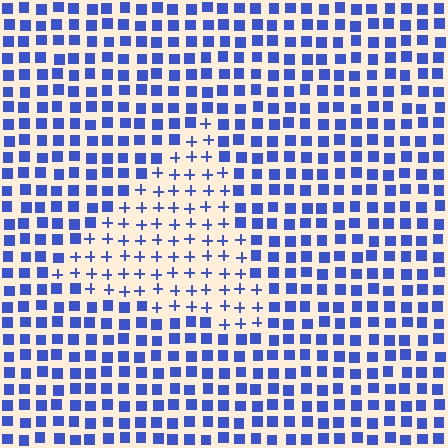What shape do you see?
I see a triangle.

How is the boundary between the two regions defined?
The boundary is defined by a change in element shape: plus signs inside vs. squares outside. All elements share the same color and spacing.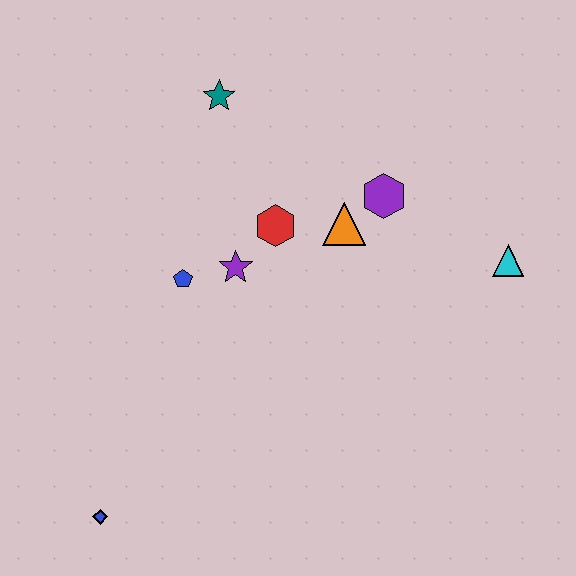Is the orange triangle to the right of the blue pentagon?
Yes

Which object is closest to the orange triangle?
The purple hexagon is closest to the orange triangle.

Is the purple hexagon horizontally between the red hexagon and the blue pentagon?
No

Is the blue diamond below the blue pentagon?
Yes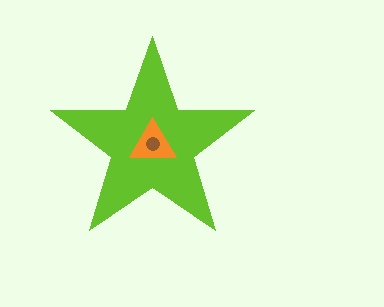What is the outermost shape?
The lime star.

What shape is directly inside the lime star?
The orange triangle.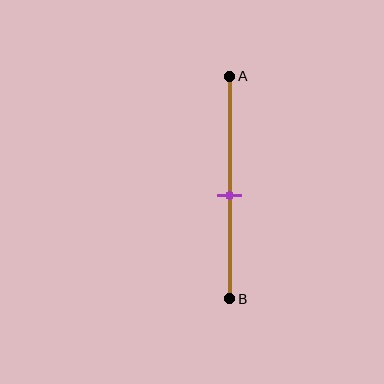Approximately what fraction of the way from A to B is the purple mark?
The purple mark is approximately 55% of the way from A to B.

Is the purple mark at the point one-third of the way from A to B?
No, the mark is at about 55% from A, not at the 33% one-third point.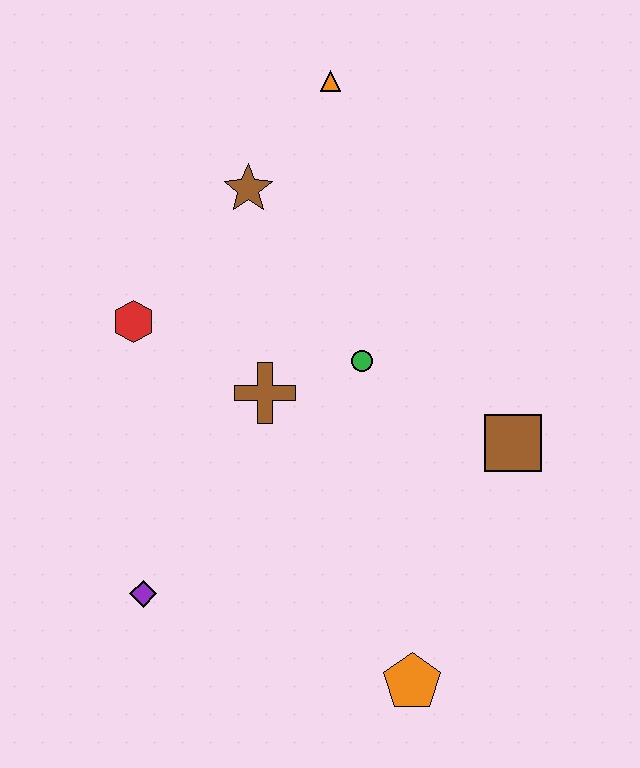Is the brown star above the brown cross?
Yes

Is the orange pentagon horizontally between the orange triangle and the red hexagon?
No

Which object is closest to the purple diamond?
The brown cross is closest to the purple diamond.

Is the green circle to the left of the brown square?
Yes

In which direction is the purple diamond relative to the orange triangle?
The purple diamond is below the orange triangle.